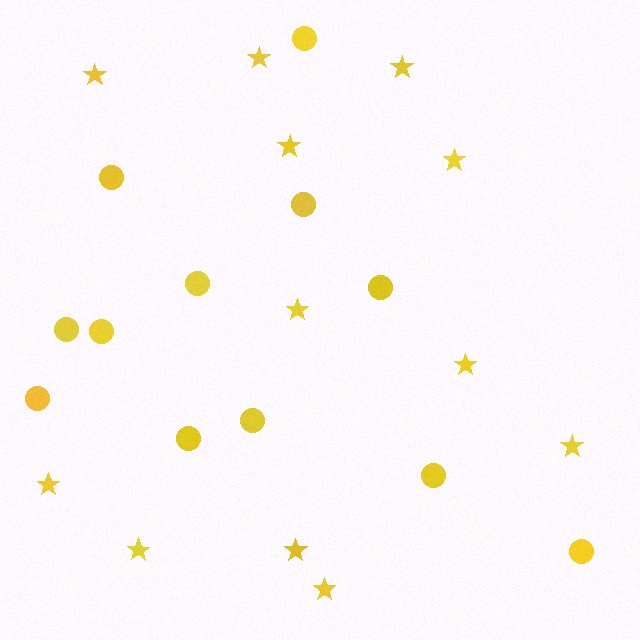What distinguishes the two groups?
There are 2 groups: one group of circles (12) and one group of stars (12).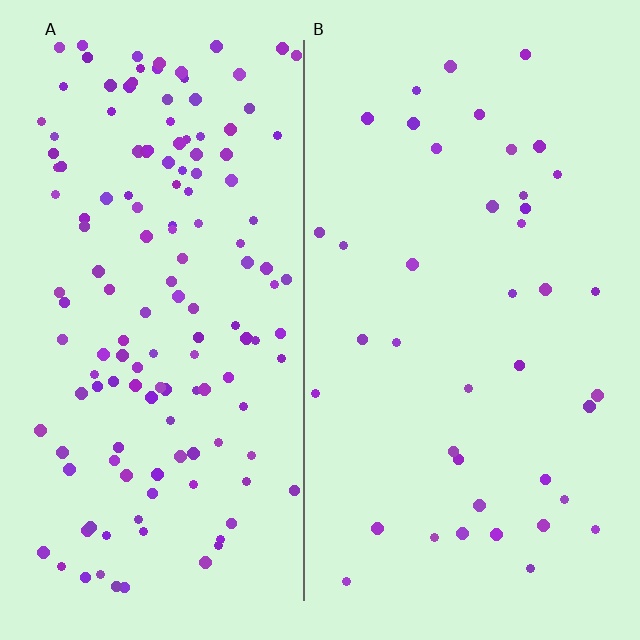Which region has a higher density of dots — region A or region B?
A (the left).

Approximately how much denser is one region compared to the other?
Approximately 3.5× — region A over region B.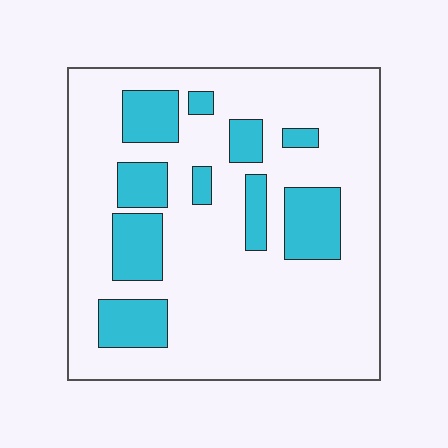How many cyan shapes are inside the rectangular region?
10.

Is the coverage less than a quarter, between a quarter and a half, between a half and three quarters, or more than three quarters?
Less than a quarter.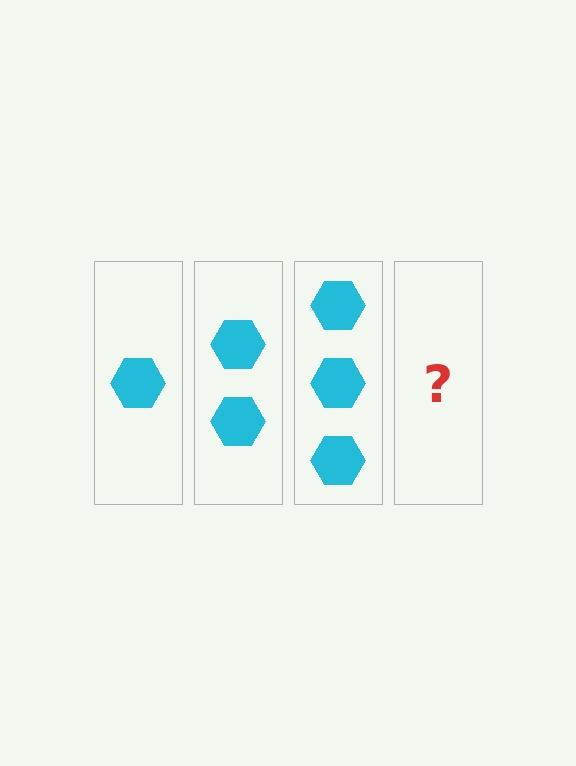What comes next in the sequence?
The next element should be 4 hexagons.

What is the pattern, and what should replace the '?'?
The pattern is that each step adds one more hexagon. The '?' should be 4 hexagons.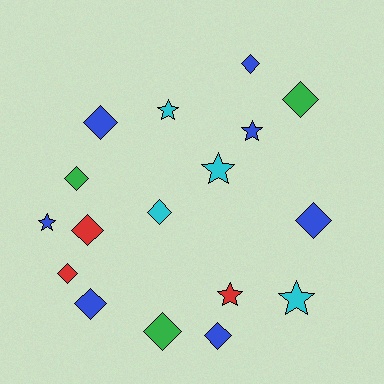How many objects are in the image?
There are 17 objects.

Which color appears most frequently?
Blue, with 7 objects.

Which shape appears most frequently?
Diamond, with 11 objects.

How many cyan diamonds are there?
There is 1 cyan diamond.